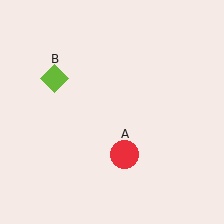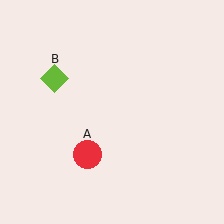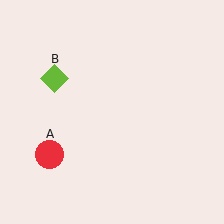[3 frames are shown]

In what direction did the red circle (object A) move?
The red circle (object A) moved left.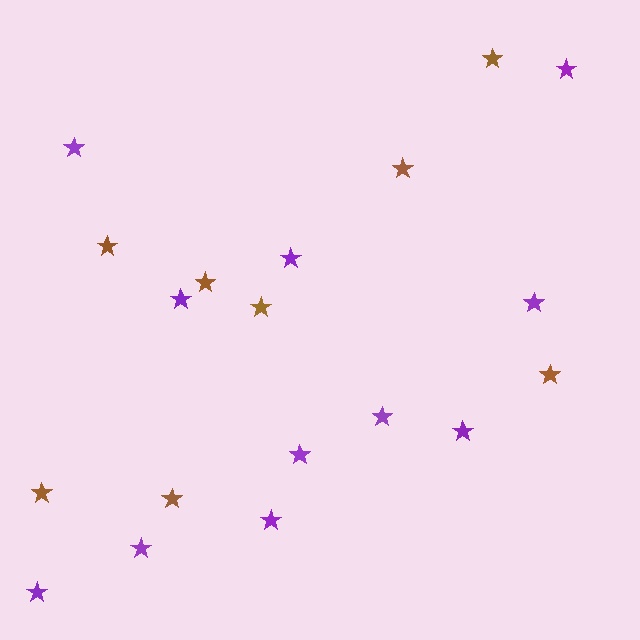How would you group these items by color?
There are 2 groups: one group of brown stars (8) and one group of purple stars (11).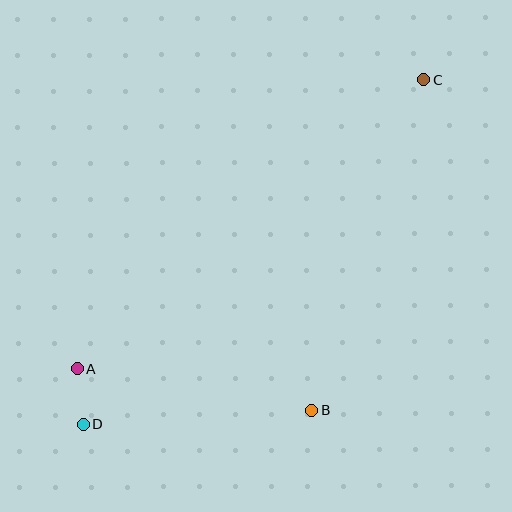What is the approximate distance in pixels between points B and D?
The distance between B and D is approximately 229 pixels.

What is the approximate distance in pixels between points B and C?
The distance between B and C is approximately 349 pixels.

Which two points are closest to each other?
Points A and D are closest to each other.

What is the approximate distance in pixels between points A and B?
The distance between A and B is approximately 238 pixels.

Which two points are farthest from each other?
Points C and D are farthest from each other.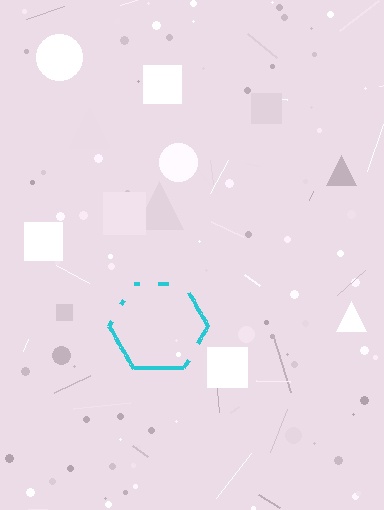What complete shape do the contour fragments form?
The contour fragments form a hexagon.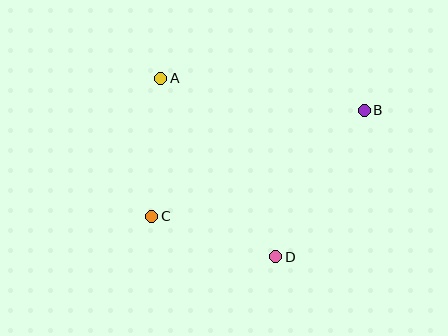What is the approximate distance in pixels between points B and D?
The distance between B and D is approximately 171 pixels.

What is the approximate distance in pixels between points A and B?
The distance between A and B is approximately 206 pixels.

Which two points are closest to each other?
Points C and D are closest to each other.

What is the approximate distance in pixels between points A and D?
The distance between A and D is approximately 213 pixels.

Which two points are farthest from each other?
Points B and C are farthest from each other.